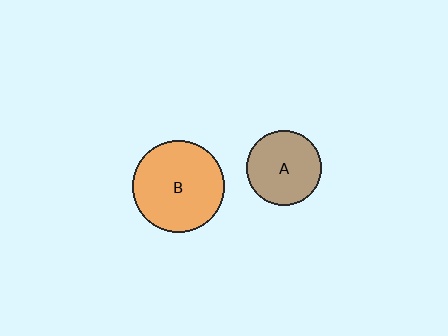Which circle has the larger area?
Circle B (orange).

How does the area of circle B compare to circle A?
Approximately 1.5 times.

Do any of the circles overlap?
No, none of the circles overlap.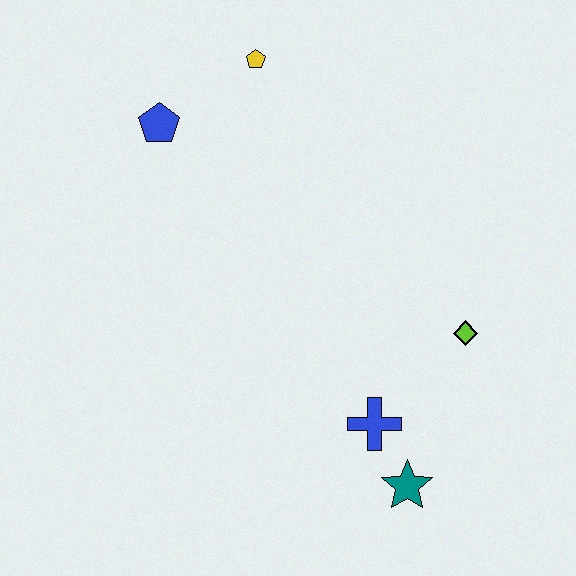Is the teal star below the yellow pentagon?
Yes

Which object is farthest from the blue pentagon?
The teal star is farthest from the blue pentagon.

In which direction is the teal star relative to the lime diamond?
The teal star is below the lime diamond.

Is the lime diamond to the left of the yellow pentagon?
No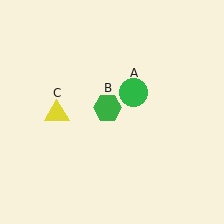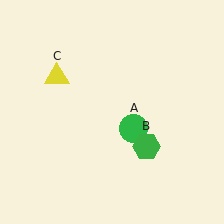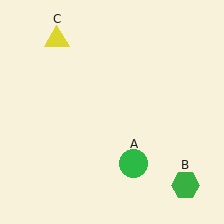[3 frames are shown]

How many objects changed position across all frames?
3 objects changed position: green circle (object A), green hexagon (object B), yellow triangle (object C).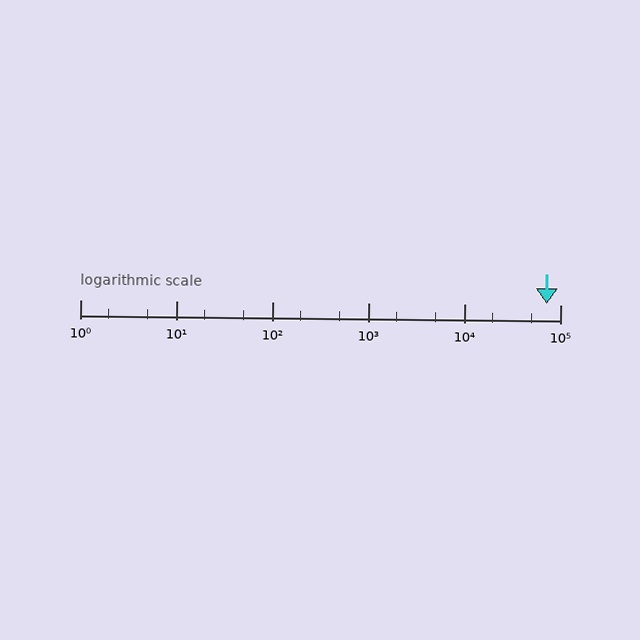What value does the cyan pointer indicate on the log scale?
The pointer indicates approximately 73000.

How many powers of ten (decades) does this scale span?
The scale spans 5 decades, from 1 to 100000.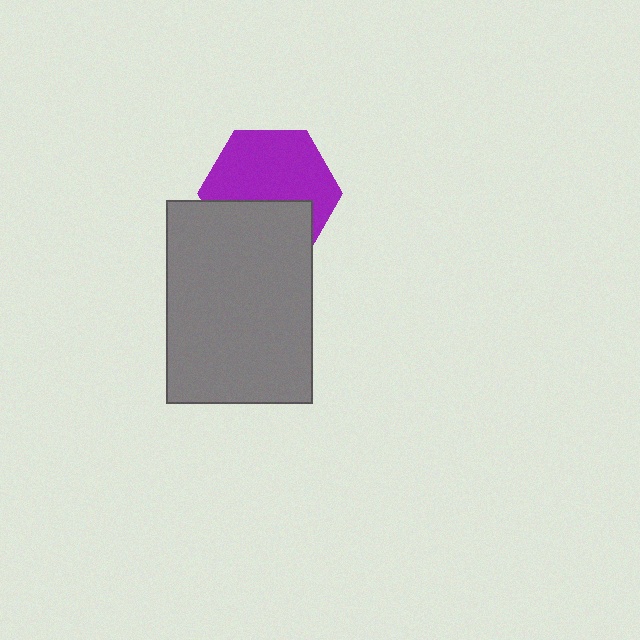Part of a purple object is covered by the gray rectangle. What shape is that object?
It is a hexagon.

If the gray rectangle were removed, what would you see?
You would see the complete purple hexagon.